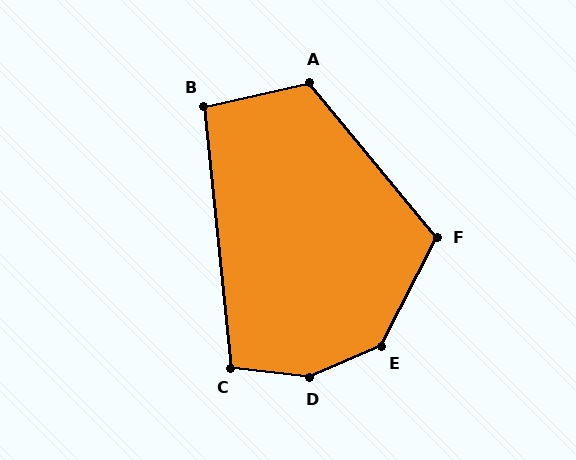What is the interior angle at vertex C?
Approximately 103 degrees (obtuse).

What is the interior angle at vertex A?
Approximately 116 degrees (obtuse).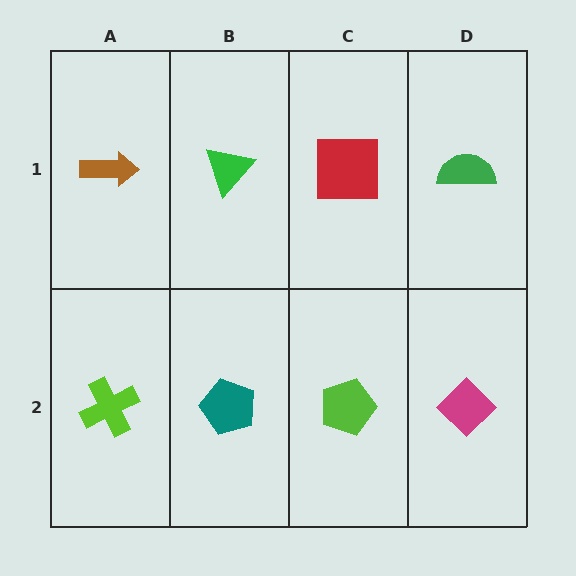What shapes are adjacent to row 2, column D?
A green semicircle (row 1, column D), a lime pentagon (row 2, column C).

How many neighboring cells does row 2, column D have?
2.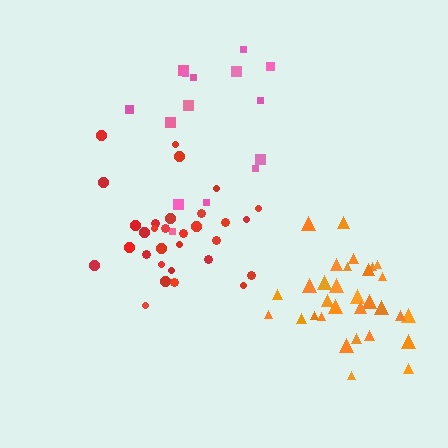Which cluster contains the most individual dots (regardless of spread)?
Orange (33).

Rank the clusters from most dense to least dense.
orange, red, pink.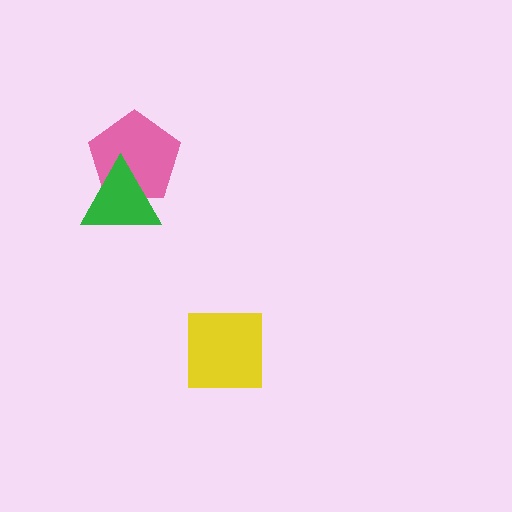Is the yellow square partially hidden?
No, no other shape covers it.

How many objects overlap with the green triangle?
1 object overlaps with the green triangle.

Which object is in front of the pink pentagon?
The green triangle is in front of the pink pentagon.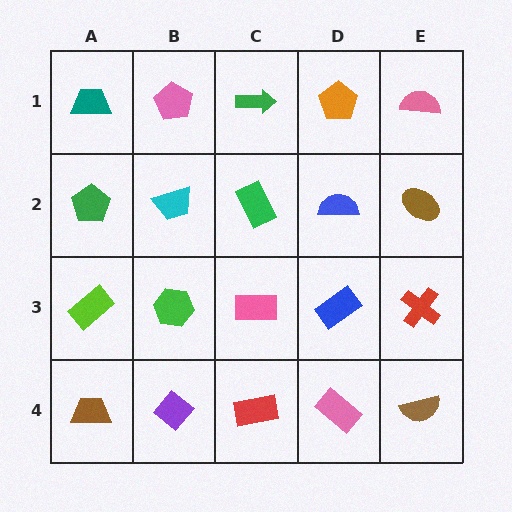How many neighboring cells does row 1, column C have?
3.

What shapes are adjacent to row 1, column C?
A green rectangle (row 2, column C), a pink pentagon (row 1, column B), an orange pentagon (row 1, column D).